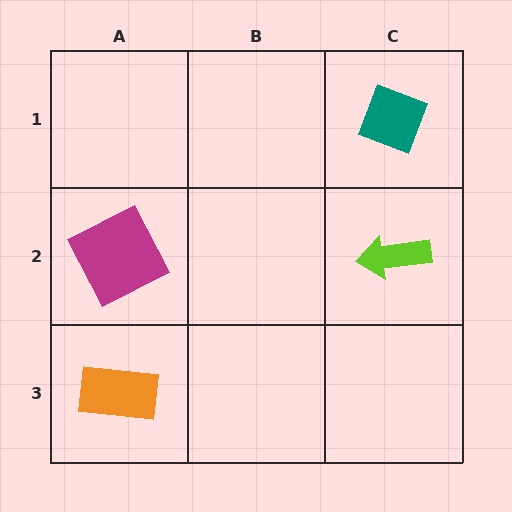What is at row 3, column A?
An orange rectangle.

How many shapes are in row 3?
1 shape.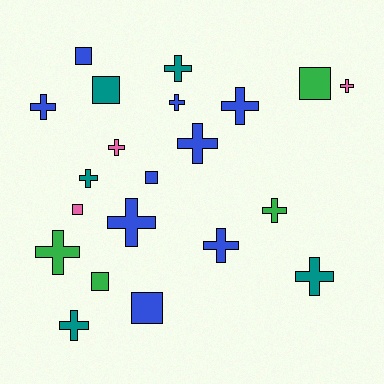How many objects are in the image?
There are 21 objects.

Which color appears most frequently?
Blue, with 9 objects.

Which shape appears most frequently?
Cross, with 14 objects.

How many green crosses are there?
There are 2 green crosses.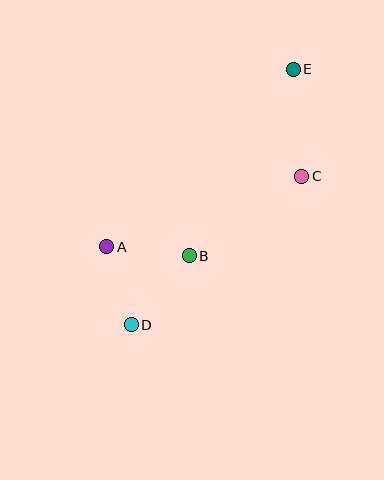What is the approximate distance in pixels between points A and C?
The distance between A and C is approximately 208 pixels.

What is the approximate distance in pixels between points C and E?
The distance between C and E is approximately 107 pixels.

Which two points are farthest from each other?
Points D and E are farthest from each other.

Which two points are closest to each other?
Points A and D are closest to each other.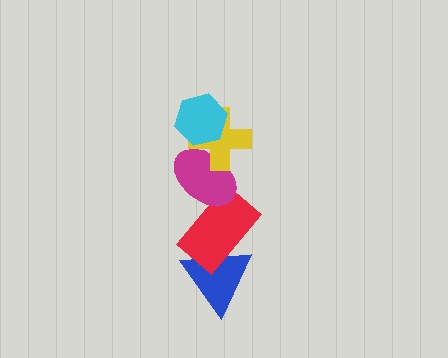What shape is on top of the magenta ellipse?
The yellow cross is on top of the magenta ellipse.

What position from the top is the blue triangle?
The blue triangle is 5th from the top.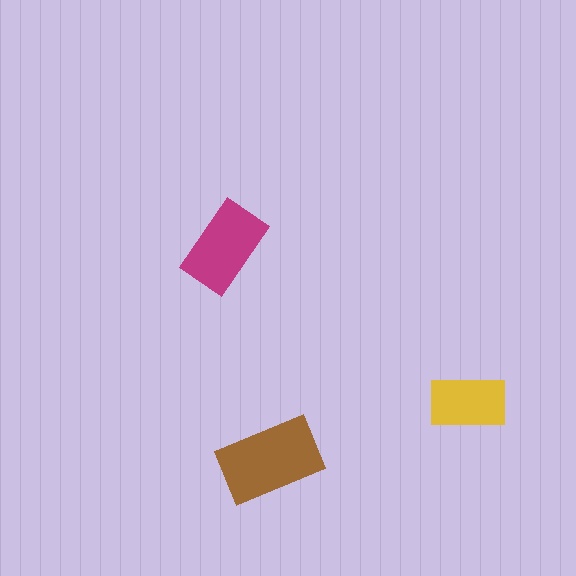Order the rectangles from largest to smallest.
the brown one, the magenta one, the yellow one.